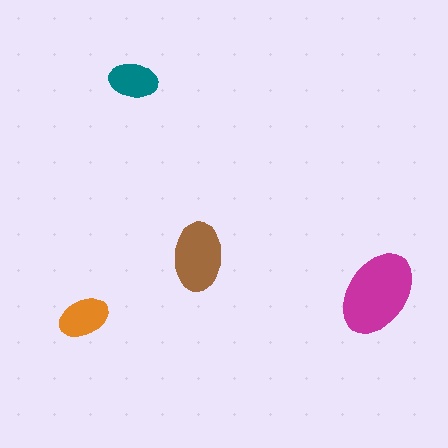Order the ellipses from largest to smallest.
the magenta one, the brown one, the orange one, the teal one.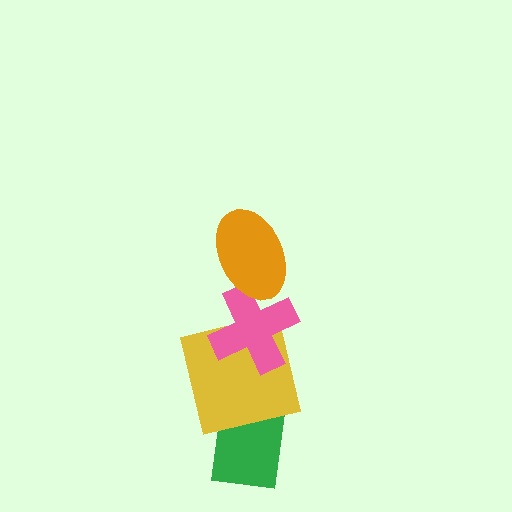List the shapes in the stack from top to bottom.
From top to bottom: the orange ellipse, the pink cross, the yellow square, the green rectangle.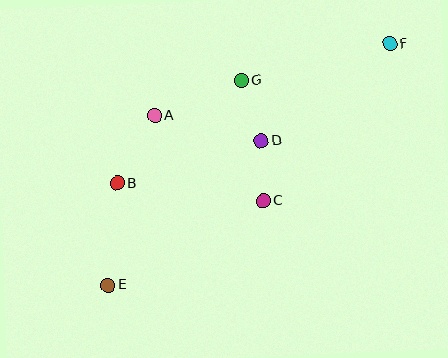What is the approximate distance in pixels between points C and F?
The distance between C and F is approximately 201 pixels.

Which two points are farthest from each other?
Points E and F are farthest from each other.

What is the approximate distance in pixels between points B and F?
The distance between B and F is approximately 306 pixels.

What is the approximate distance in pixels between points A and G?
The distance between A and G is approximately 93 pixels.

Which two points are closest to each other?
Points C and D are closest to each other.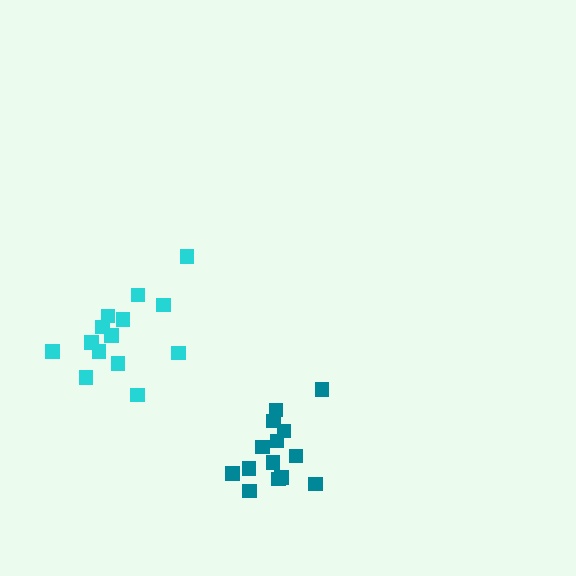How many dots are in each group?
Group 1: 14 dots, Group 2: 14 dots (28 total).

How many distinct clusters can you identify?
There are 2 distinct clusters.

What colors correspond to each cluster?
The clusters are colored: teal, cyan.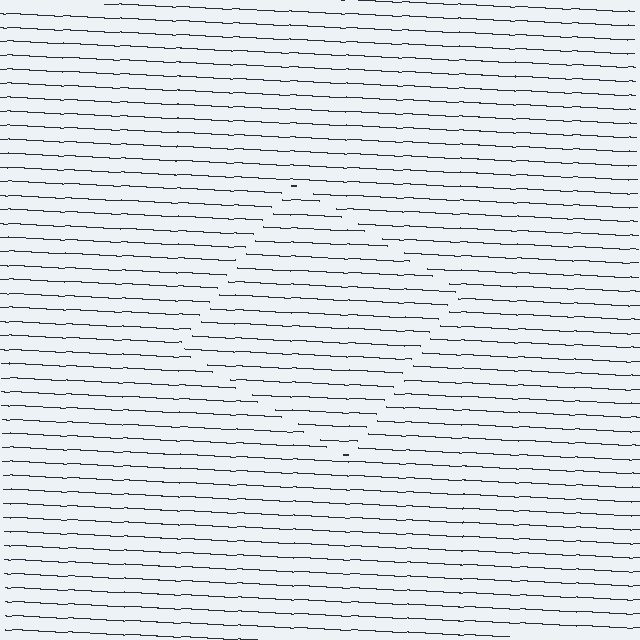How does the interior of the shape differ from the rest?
The interior of the shape contains the same grating, shifted by half a period — the contour is defined by the phase discontinuity where line-ends from the inner and outer gratings abut.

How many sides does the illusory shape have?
4 sides — the line-ends trace a square.